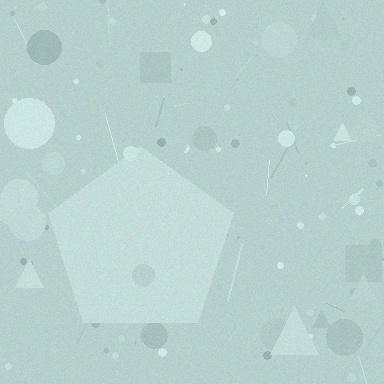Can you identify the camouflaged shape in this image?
The camouflaged shape is a pentagon.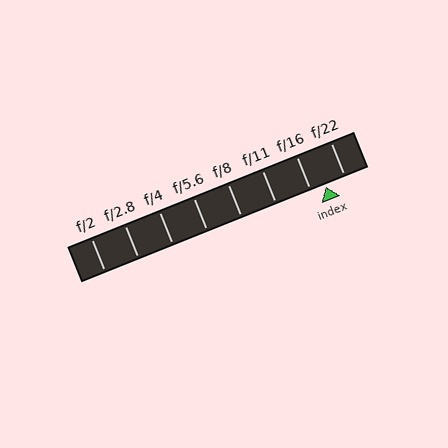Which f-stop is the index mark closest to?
The index mark is closest to f/16.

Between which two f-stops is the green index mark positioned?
The index mark is between f/16 and f/22.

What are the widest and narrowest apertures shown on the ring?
The widest aperture shown is f/2 and the narrowest is f/22.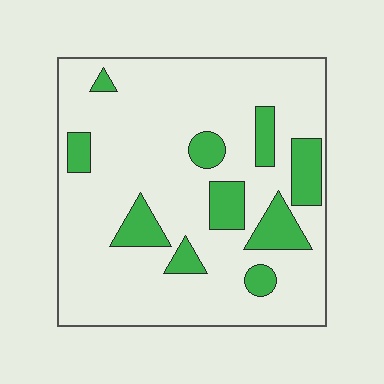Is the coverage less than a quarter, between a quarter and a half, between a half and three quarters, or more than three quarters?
Less than a quarter.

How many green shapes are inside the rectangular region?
10.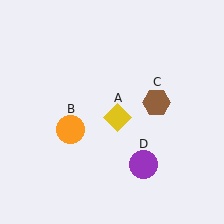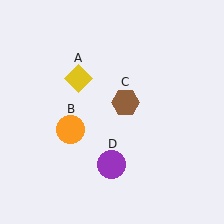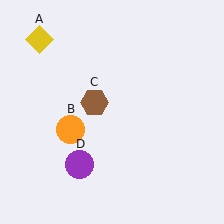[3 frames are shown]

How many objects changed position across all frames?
3 objects changed position: yellow diamond (object A), brown hexagon (object C), purple circle (object D).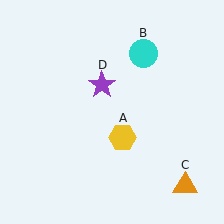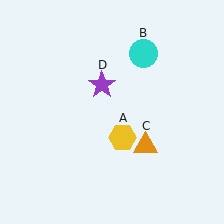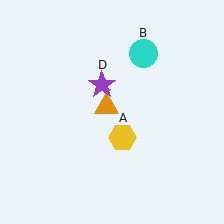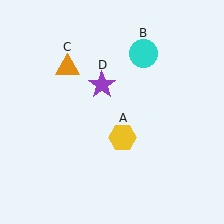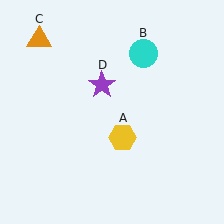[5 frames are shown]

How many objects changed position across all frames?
1 object changed position: orange triangle (object C).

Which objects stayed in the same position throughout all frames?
Yellow hexagon (object A) and cyan circle (object B) and purple star (object D) remained stationary.